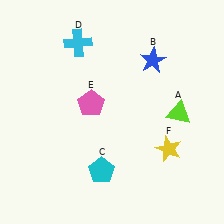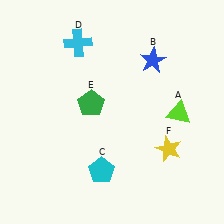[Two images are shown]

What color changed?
The pentagon (E) changed from pink in Image 1 to green in Image 2.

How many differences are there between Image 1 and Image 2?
There is 1 difference between the two images.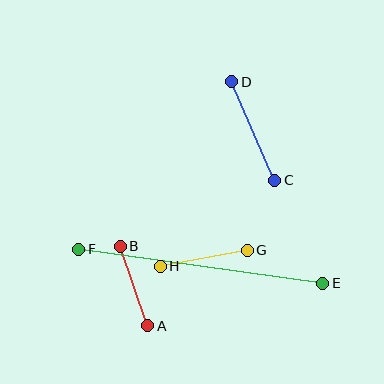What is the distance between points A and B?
The distance is approximately 84 pixels.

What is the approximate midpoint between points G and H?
The midpoint is at approximately (204, 258) pixels.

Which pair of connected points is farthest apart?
Points E and F are farthest apart.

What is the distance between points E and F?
The distance is approximately 247 pixels.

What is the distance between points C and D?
The distance is approximately 107 pixels.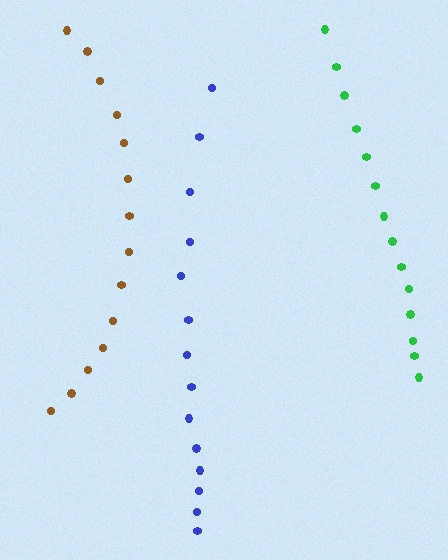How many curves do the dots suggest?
There are 3 distinct paths.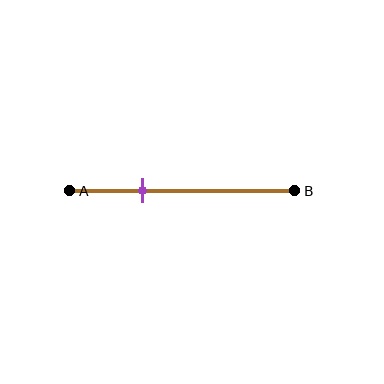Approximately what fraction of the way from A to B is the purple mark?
The purple mark is approximately 30% of the way from A to B.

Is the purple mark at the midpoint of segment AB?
No, the mark is at about 30% from A, not at the 50% midpoint.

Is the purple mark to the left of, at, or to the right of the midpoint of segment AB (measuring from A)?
The purple mark is to the left of the midpoint of segment AB.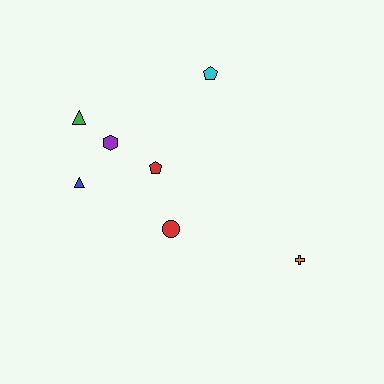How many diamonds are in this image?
There are no diamonds.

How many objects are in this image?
There are 7 objects.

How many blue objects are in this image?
There is 1 blue object.